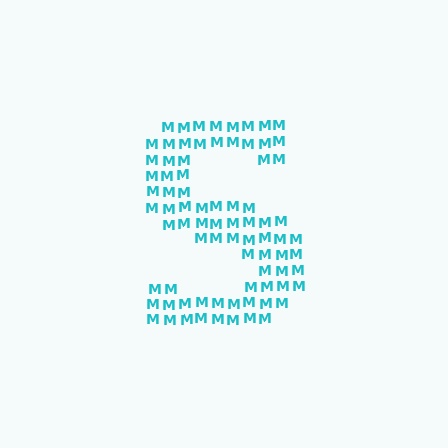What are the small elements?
The small elements are letter M's.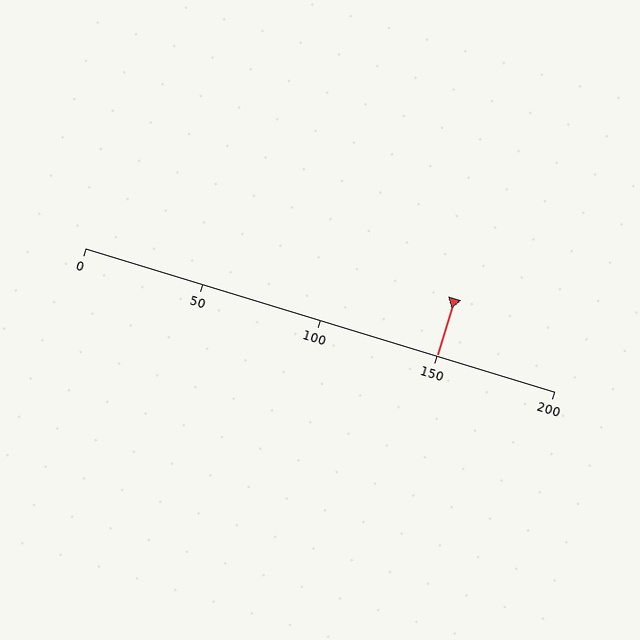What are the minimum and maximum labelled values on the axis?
The axis runs from 0 to 200.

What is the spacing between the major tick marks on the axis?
The major ticks are spaced 50 apart.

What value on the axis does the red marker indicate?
The marker indicates approximately 150.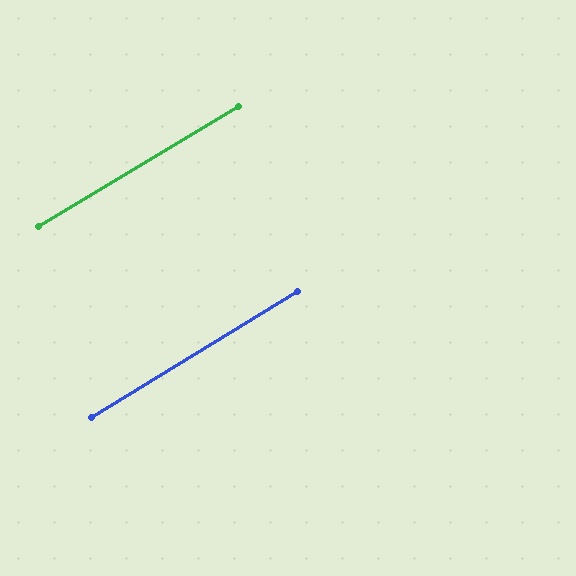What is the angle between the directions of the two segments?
Approximately 1 degree.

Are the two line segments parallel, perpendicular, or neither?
Parallel — their directions differ by only 0.5°.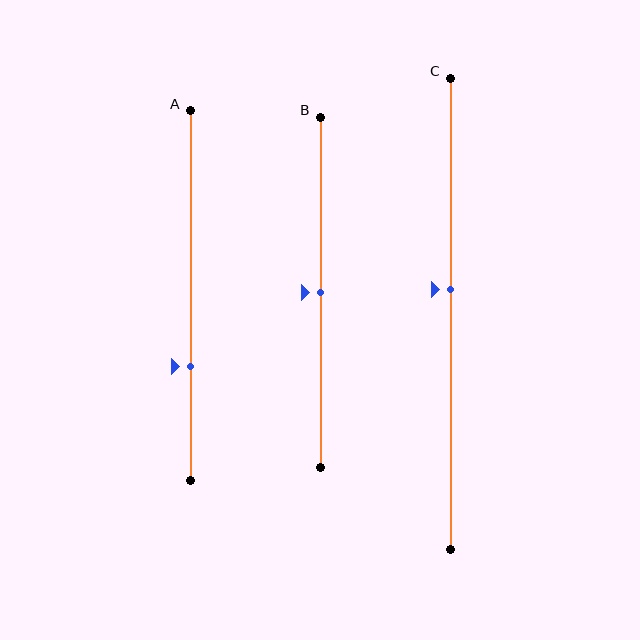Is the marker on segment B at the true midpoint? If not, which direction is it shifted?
Yes, the marker on segment B is at the true midpoint.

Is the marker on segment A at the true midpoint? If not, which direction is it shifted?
No, the marker on segment A is shifted downward by about 19% of the segment length.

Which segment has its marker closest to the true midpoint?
Segment B has its marker closest to the true midpoint.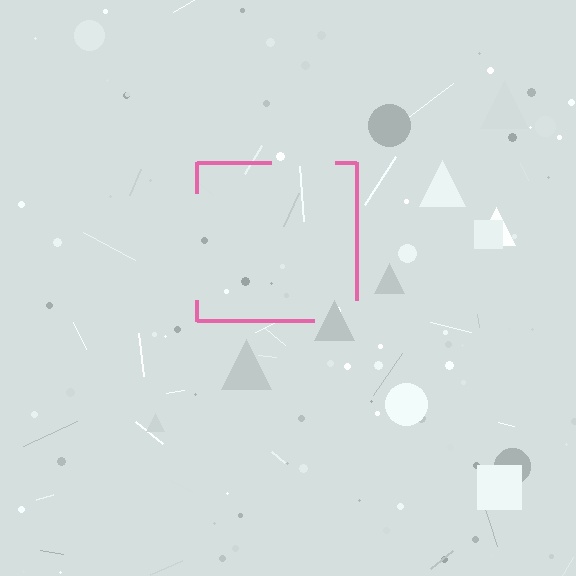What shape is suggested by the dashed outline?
The dashed outline suggests a square.